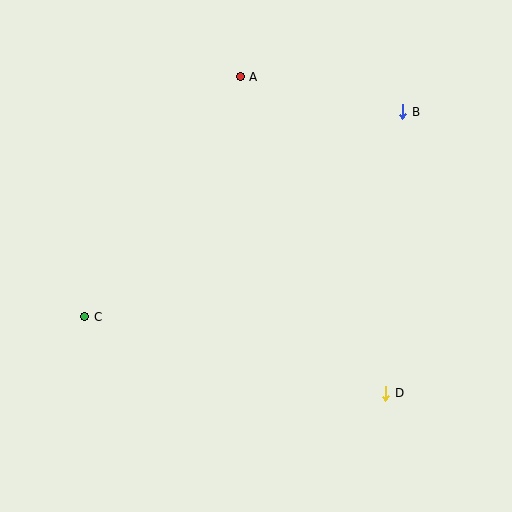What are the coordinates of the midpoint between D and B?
The midpoint between D and B is at (394, 252).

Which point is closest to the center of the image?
Point A at (240, 77) is closest to the center.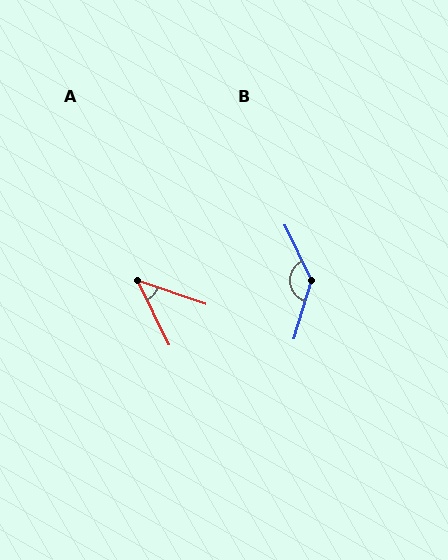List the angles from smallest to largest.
A (45°), B (138°).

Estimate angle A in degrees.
Approximately 45 degrees.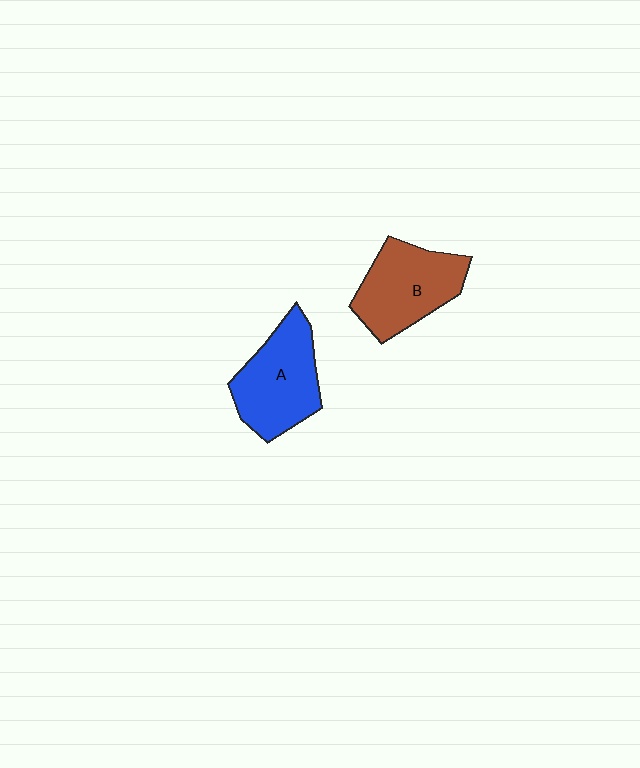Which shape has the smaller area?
Shape B (brown).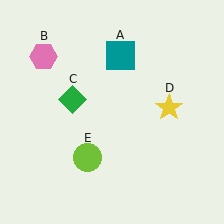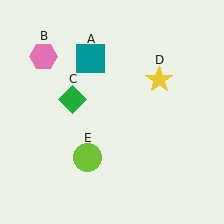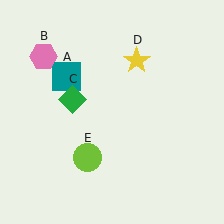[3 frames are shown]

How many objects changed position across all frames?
2 objects changed position: teal square (object A), yellow star (object D).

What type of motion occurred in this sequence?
The teal square (object A), yellow star (object D) rotated counterclockwise around the center of the scene.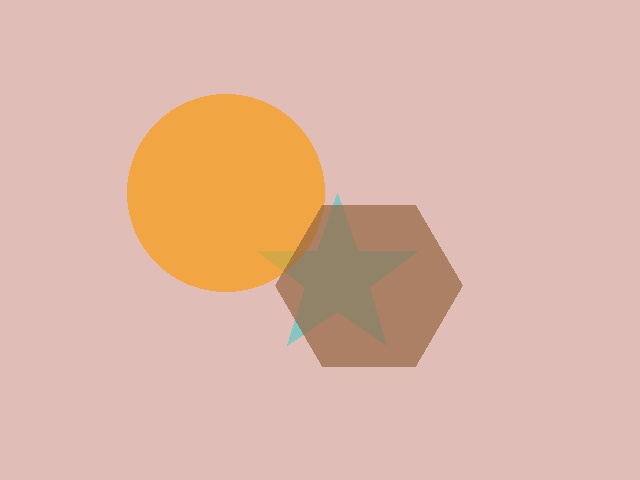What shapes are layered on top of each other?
The layered shapes are: a cyan star, an orange circle, a brown hexagon.